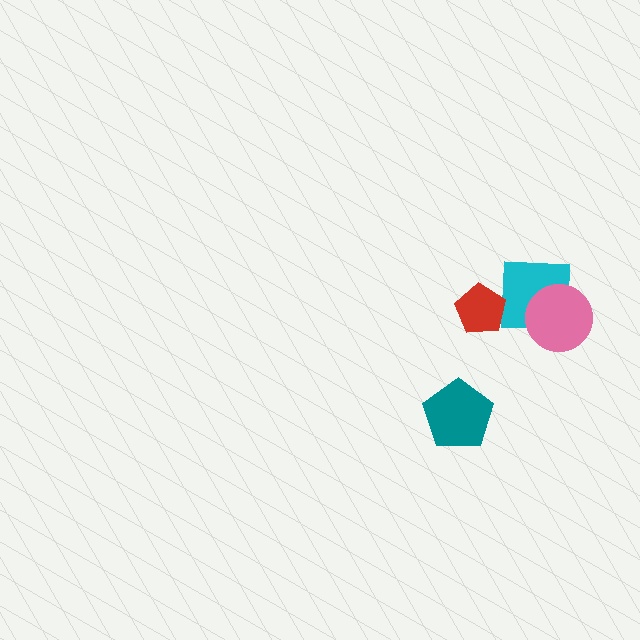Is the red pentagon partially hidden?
No, no other shape covers it.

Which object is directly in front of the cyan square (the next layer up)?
The pink circle is directly in front of the cyan square.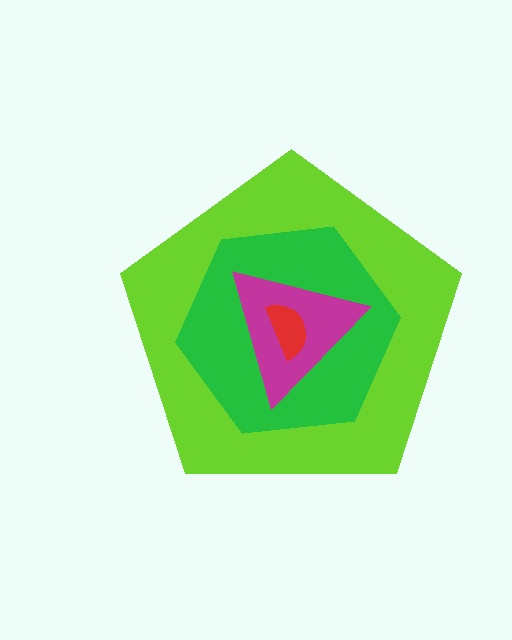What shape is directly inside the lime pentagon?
The green hexagon.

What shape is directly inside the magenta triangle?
The red semicircle.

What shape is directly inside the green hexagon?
The magenta triangle.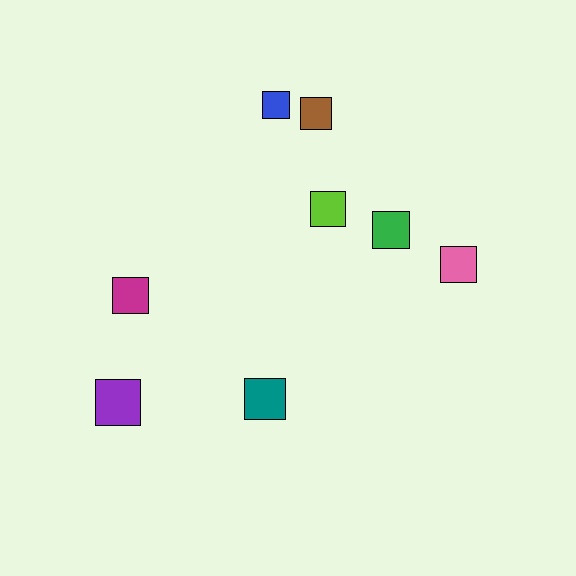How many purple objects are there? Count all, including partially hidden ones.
There is 1 purple object.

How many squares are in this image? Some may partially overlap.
There are 8 squares.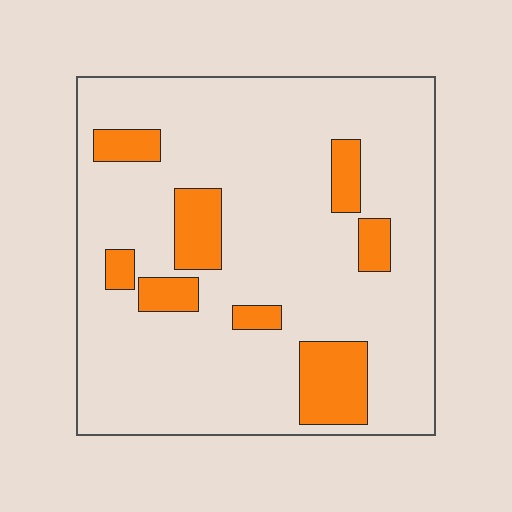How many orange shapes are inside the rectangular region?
8.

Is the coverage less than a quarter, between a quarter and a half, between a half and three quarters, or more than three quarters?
Less than a quarter.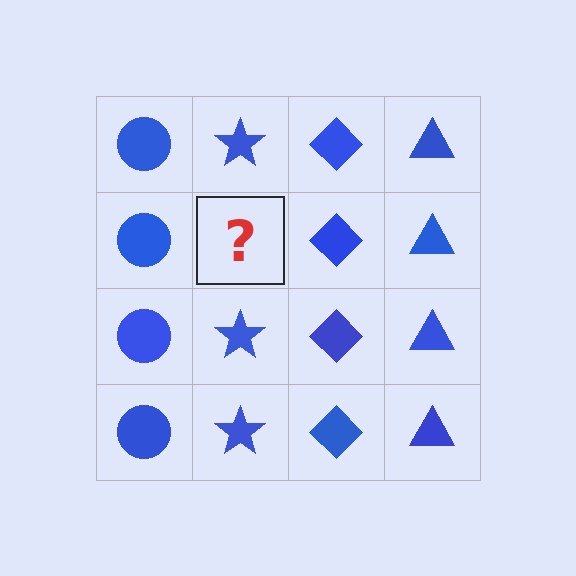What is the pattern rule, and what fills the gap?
The rule is that each column has a consistent shape. The gap should be filled with a blue star.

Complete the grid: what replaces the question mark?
The question mark should be replaced with a blue star.